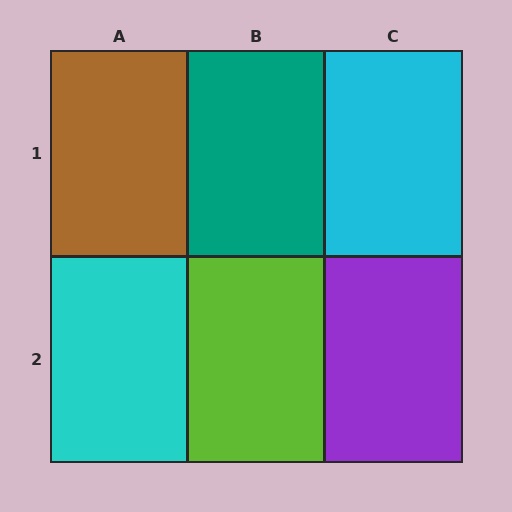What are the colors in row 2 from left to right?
Cyan, lime, purple.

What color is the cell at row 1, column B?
Teal.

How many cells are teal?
1 cell is teal.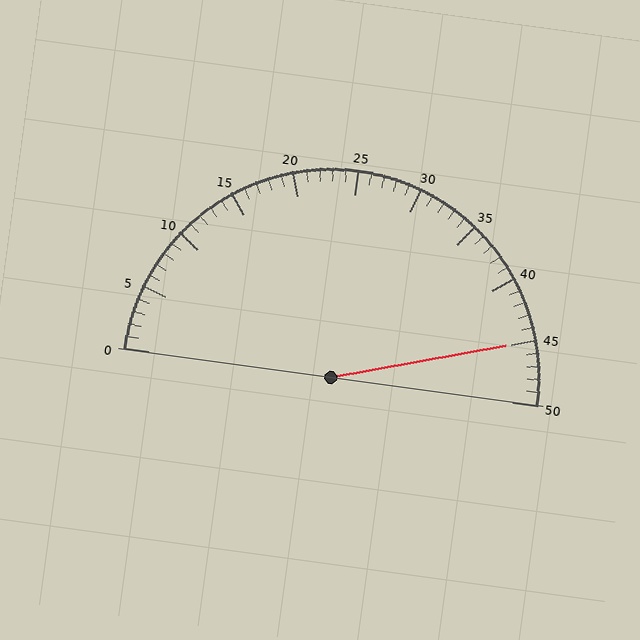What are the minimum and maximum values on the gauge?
The gauge ranges from 0 to 50.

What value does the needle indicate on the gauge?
The needle indicates approximately 45.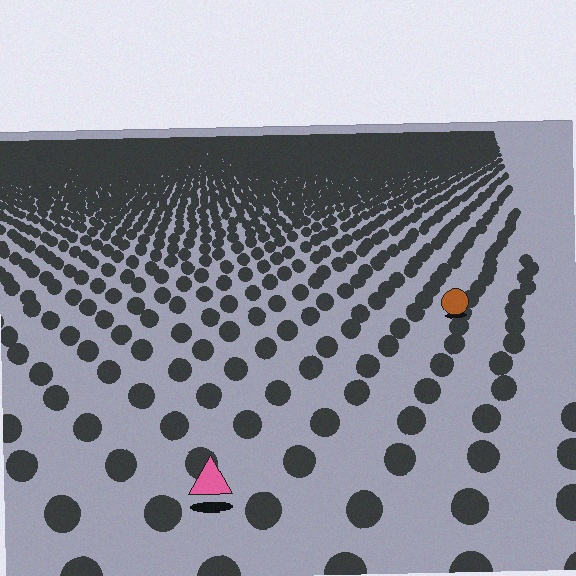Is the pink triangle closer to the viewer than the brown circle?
Yes. The pink triangle is closer — you can tell from the texture gradient: the ground texture is coarser near it.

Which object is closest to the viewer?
The pink triangle is closest. The texture marks near it are larger and more spread out.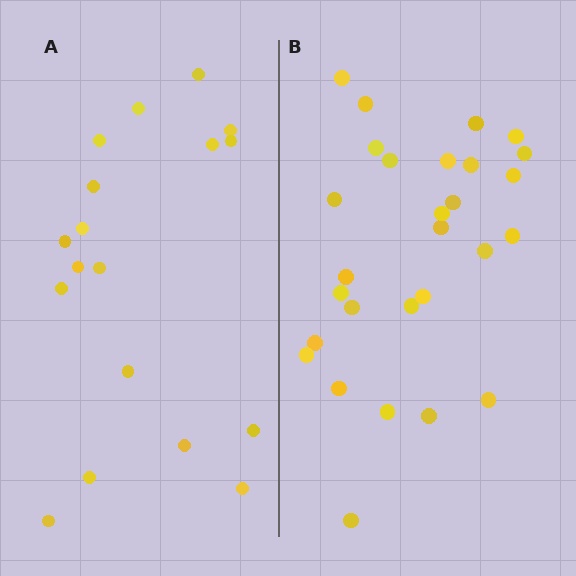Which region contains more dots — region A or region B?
Region B (the right region) has more dots.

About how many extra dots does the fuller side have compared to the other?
Region B has roughly 10 or so more dots than region A.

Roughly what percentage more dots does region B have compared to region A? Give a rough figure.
About 55% more.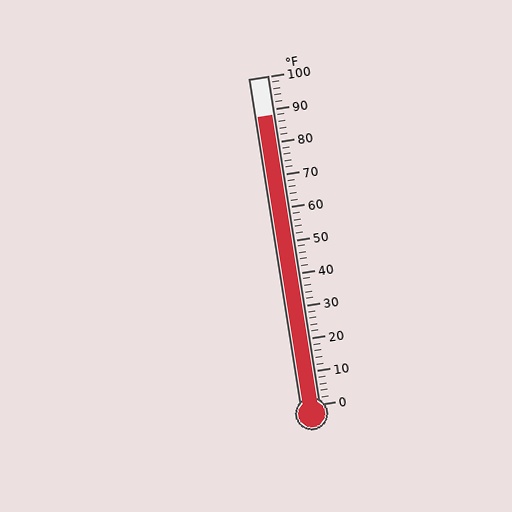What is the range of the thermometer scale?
The thermometer scale ranges from 0°F to 100°F.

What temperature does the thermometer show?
The thermometer shows approximately 88°F.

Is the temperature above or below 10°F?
The temperature is above 10°F.